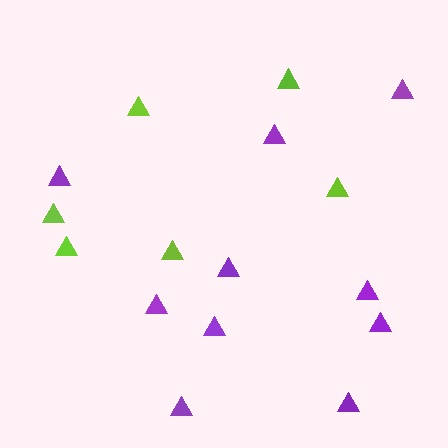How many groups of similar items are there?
There are 2 groups: one group of lime triangles (6) and one group of purple triangles (10).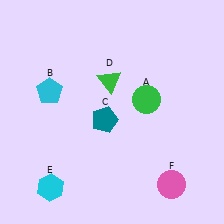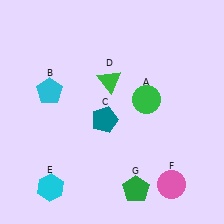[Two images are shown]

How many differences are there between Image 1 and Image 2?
There is 1 difference between the two images.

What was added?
A green pentagon (G) was added in Image 2.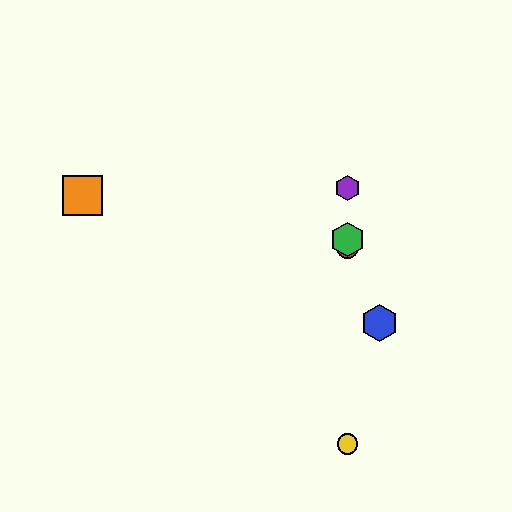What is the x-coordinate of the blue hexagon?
The blue hexagon is at x≈380.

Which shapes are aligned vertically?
The red circle, the green hexagon, the yellow circle, the purple hexagon are aligned vertically.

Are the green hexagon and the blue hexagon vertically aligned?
No, the green hexagon is at x≈348 and the blue hexagon is at x≈380.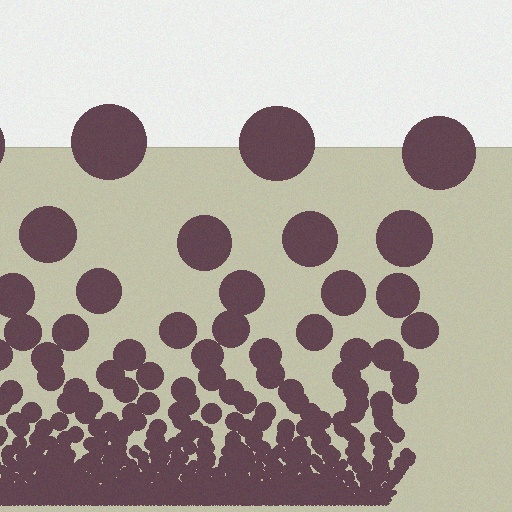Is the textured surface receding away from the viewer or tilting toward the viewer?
The surface appears to tilt toward the viewer. Texture elements get larger and sparser toward the top.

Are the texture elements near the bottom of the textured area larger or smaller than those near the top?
Smaller. The gradient is inverted — elements near the bottom are smaller and denser.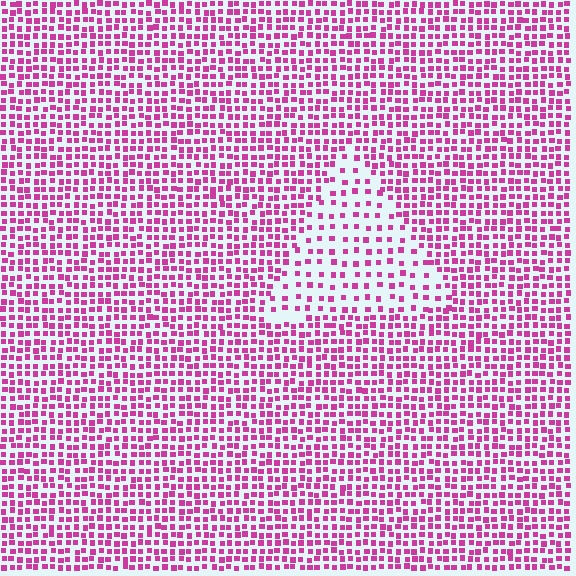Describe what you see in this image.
The image contains small magenta elements arranged at two different densities. A triangle-shaped region is visible where the elements are less densely packed than the surrounding area.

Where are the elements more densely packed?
The elements are more densely packed outside the triangle boundary.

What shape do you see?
I see a triangle.